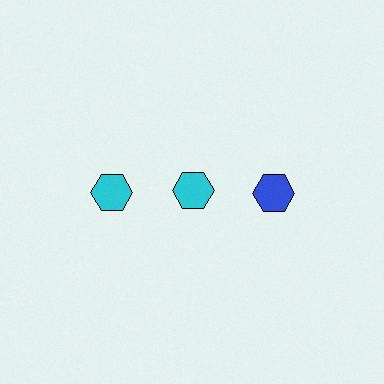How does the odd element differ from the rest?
It has a different color: blue instead of cyan.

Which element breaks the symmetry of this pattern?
The blue hexagon in the top row, center column breaks the symmetry. All other shapes are cyan hexagons.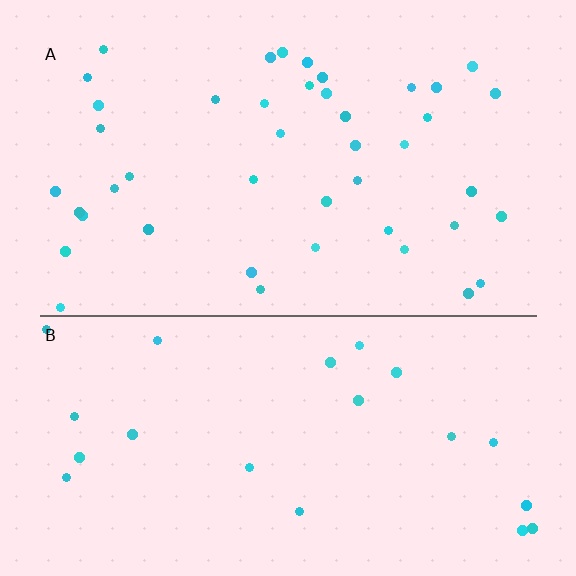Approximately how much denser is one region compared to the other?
Approximately 2.0× — region A over region B.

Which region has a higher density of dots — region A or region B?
A (the top).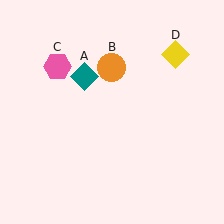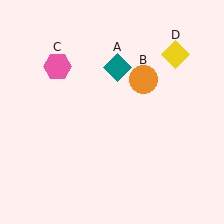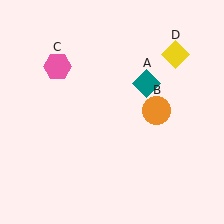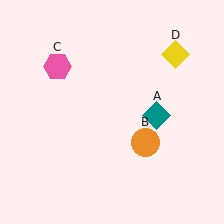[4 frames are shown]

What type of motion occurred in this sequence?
The teal diamond (object A), orange circle (object B) rotated clockwise around the center of the scene.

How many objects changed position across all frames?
2 objects changed position: teal diamond (object A), orange circle (object B).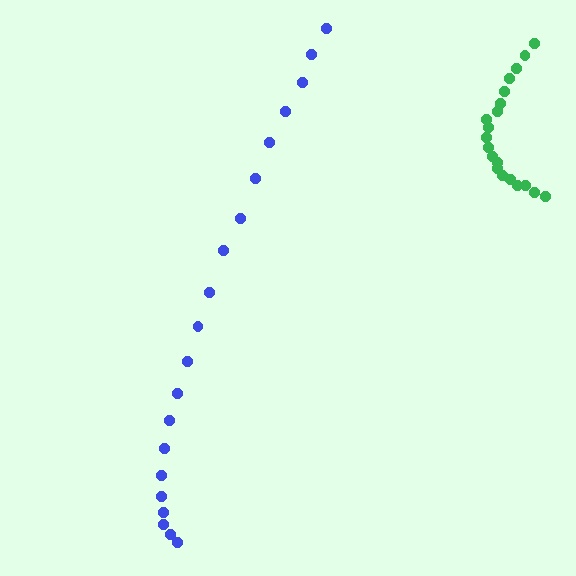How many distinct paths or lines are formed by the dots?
There are 2 distinct paths.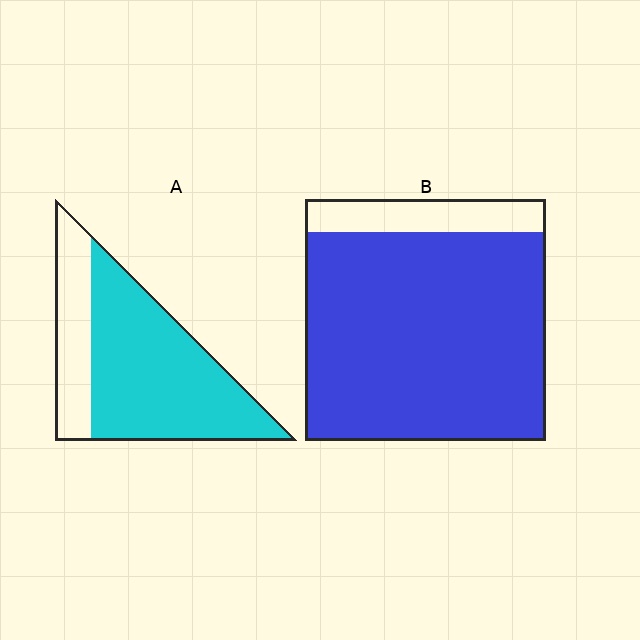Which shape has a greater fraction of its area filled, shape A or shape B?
Shape B.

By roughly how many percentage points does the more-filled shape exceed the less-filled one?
By roughly 15 percentage points (B over A).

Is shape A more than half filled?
Yes.